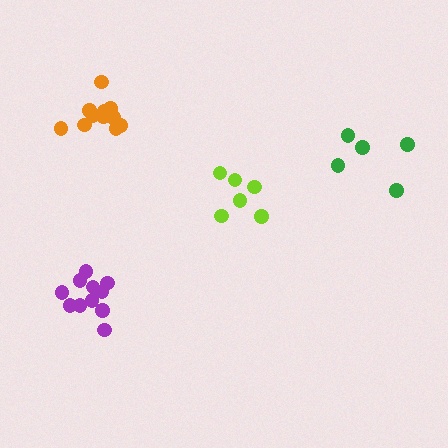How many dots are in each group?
Group 1: 11 dots, Group 2: 5 dots, Group 3: 6 dots, Group 4: 11 dots (33 total).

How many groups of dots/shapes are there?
There are 4 groups.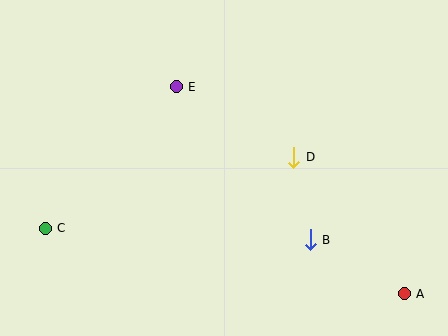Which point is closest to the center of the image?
Point D at (294, 157) is closest to the center.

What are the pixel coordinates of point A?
Point A is at (404, 294).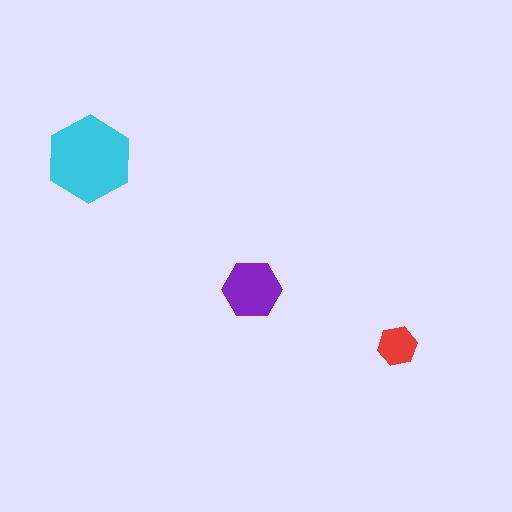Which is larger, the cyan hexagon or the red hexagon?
The cyan one.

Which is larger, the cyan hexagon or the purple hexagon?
The cyan one.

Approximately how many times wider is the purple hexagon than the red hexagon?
About 1.5 times wider.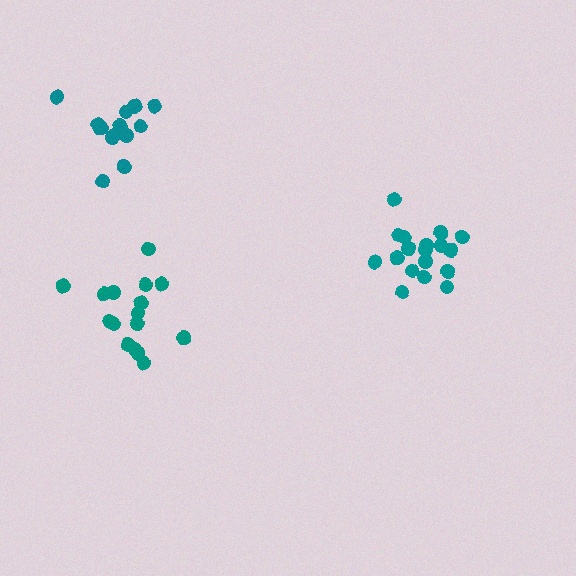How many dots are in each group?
Group 1: 18 dots, Group 2: 16 dots, Group 3: 14 dots (48 total).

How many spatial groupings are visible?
There are 3 spatial groupings.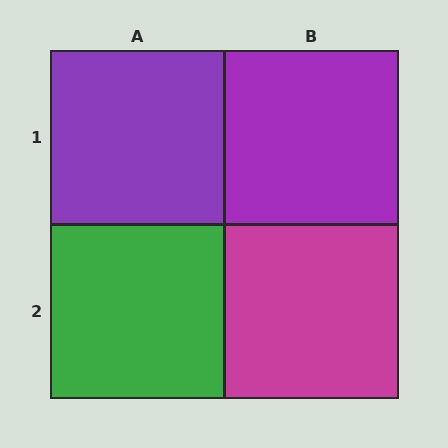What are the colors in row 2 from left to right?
Green, magenta.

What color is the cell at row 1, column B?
Purple.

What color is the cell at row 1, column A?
Purple.